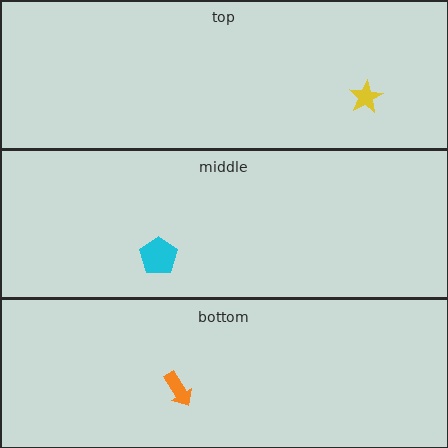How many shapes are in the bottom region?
1.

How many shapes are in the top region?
1.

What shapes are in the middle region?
The cyan pentagon.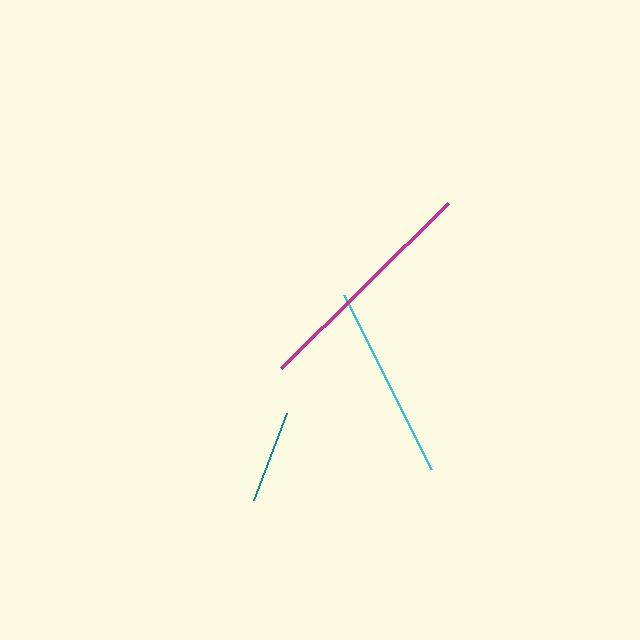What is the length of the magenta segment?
The magenta segment is approximately 234 pixels long.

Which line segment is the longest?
The magenta line is the longest at approximately 234 pixels.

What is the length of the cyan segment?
The cyan segment is approximately 194 pixels long.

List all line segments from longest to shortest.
From longest to shortest: magenta, cyan, teal.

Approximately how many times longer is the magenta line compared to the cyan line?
The magenta line is approximately 1.2 times the length of the cyan line.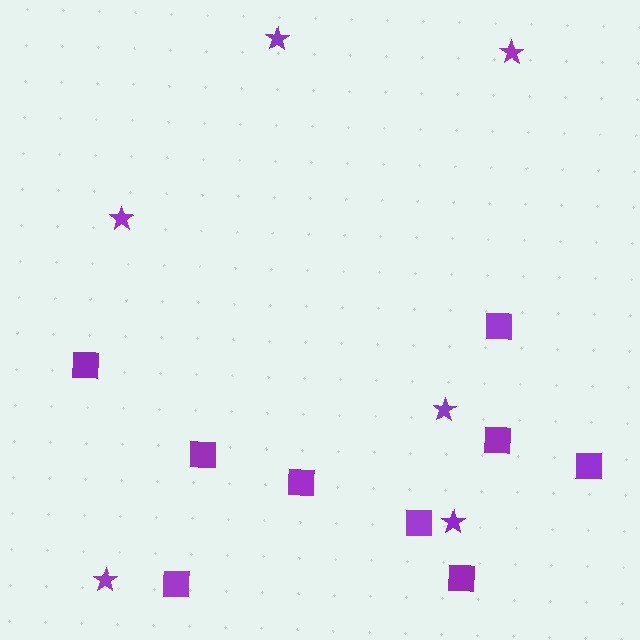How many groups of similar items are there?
There are 2 groups: one group of stars (6) and one group of squares (9).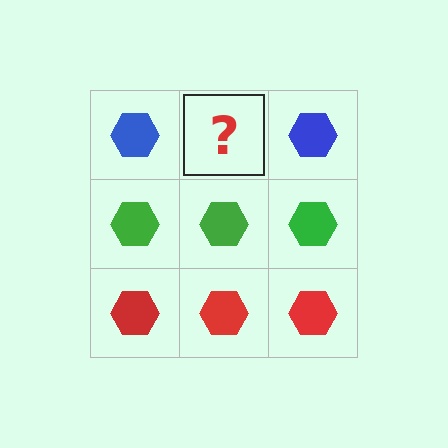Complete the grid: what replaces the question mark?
The question mark should be replaced with a blue hexagon.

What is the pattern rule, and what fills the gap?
The rule is that each row has a consistent color. The gap should be filled with a blue hexagon.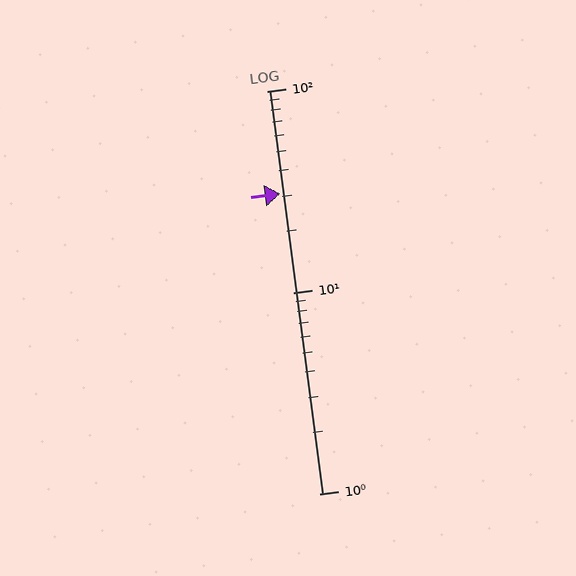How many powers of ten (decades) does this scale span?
The scale spans 2 decades, from 1 to 100.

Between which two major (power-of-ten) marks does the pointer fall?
The pointer is between 10 and 100.